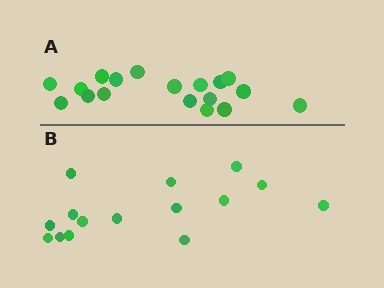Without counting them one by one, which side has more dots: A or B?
Region A (the top region) has more dots.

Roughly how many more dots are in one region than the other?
Region A has just a few more — roughly 2 or 3 more dots than region B.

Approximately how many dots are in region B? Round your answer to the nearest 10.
About 20 dots. (The exact count is 15, which rounds to 20.)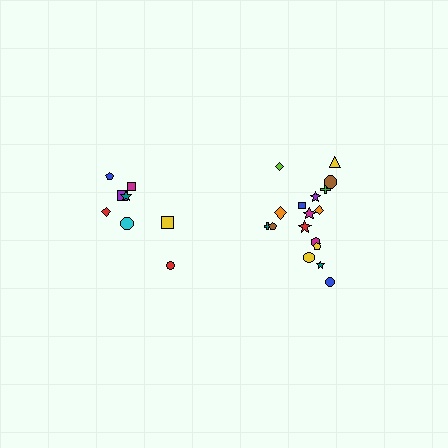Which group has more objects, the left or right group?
The right group.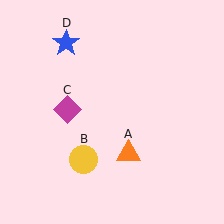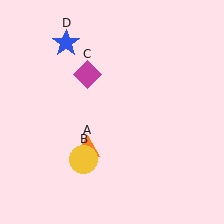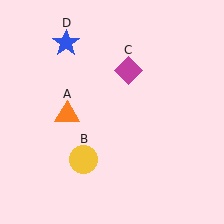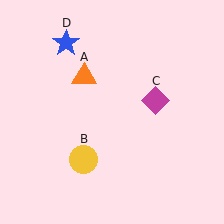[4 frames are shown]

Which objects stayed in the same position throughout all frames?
Yellow circle (object B) and blue star (object D) remained stationary.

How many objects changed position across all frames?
2 objects changed position: orange triangle (object A), magenta diamond (object C).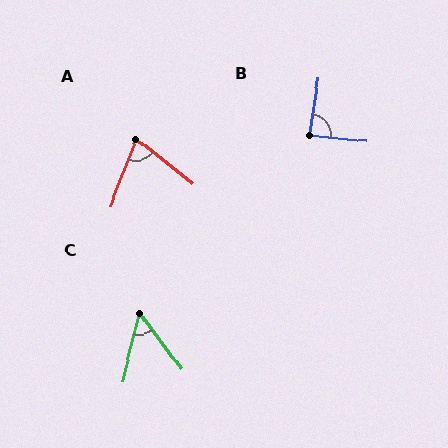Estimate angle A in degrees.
Approximately 73 degrees.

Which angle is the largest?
B, at approximately 87 degrees.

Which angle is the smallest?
C, at approximately 50 degrees.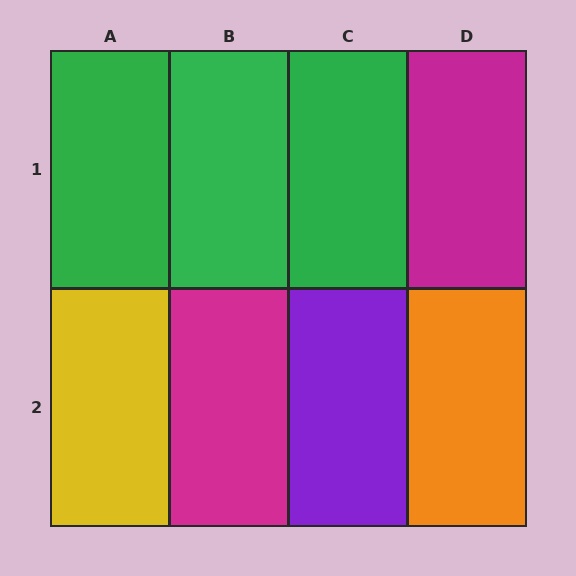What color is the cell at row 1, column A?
Green.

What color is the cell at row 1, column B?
Green.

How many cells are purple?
1 cell is purple.